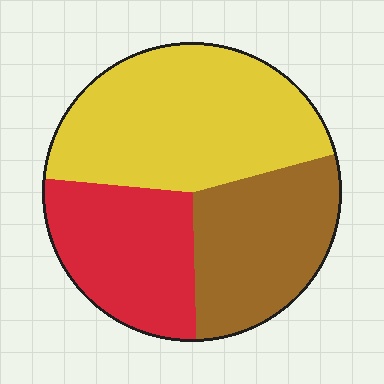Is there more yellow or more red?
Yellow.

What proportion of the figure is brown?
Brown covers 29% of the figure.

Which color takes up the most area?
Yellow, at roughly 45%.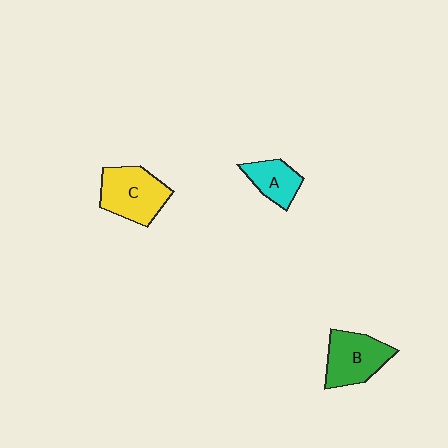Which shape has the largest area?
Shape C (yellow).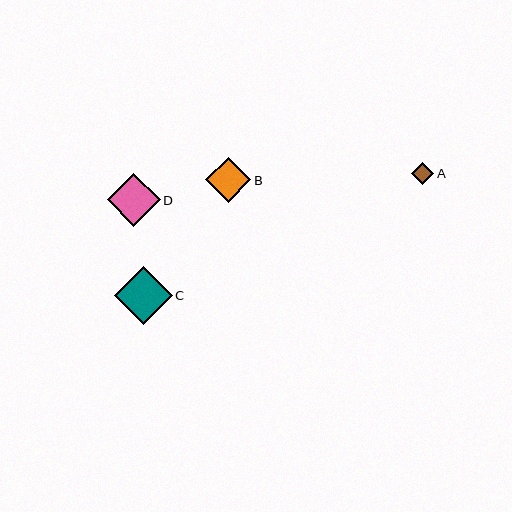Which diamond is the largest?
Diamond C is the largest with a size of approximately 58 pixels.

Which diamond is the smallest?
Diamond A is the smallest with a size of approximately 22 pixels.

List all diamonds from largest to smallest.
From largest to smallest: C, D, B, A.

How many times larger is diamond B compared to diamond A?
Diamond B is approximately 2.1 times the size of diamond A.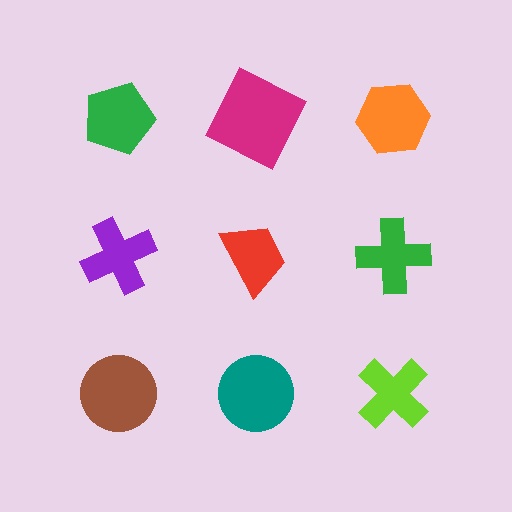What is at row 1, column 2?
A magenta square.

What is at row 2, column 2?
A red trapezoid.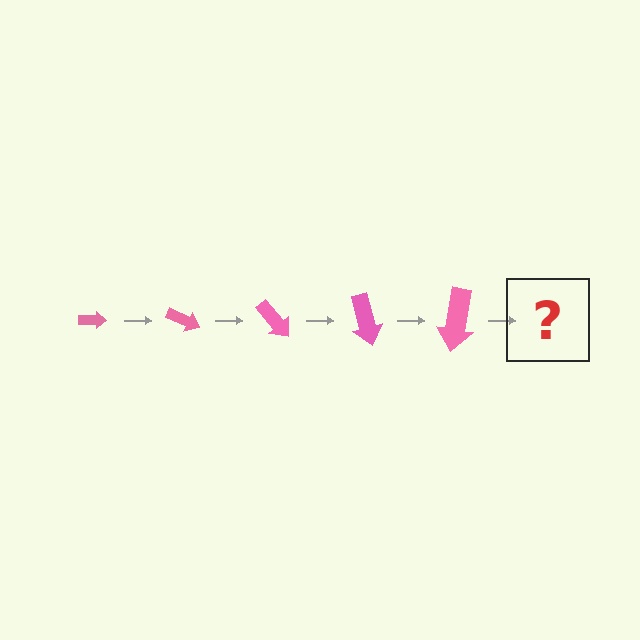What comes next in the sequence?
The next element should be an arrow, larger than the previous one and rotated 125 degrees from the start.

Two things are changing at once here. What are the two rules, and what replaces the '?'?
The two rules are that the arrow grows larger each step and it rotates 25 degrees each step. The '?' should be an arrow, larger than the previous one and rotated 125 degrees from the start.